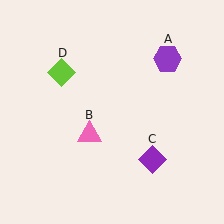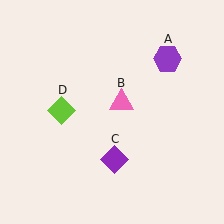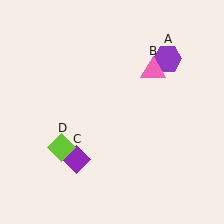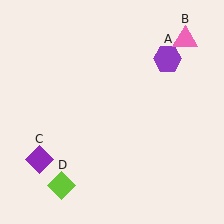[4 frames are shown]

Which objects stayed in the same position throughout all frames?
Purple hexagon (object A) remained stationary.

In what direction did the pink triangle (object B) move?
The pink triangle (object B) moved up and to the right.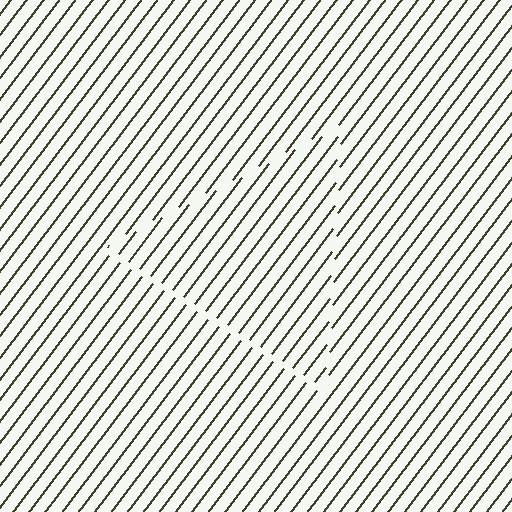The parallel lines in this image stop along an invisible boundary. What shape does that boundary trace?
An illusory triangle. The interior of the shape contains the same grating, shifted by half a period — the contour is defined by the phase discontinuity where line-ends from the inner and outer gratings abut.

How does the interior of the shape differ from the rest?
The interior of the shape contains the same grating, shifted by half a period — the contour is defined by the phase discontinuity where line-ends from the inner and outer gratings abut.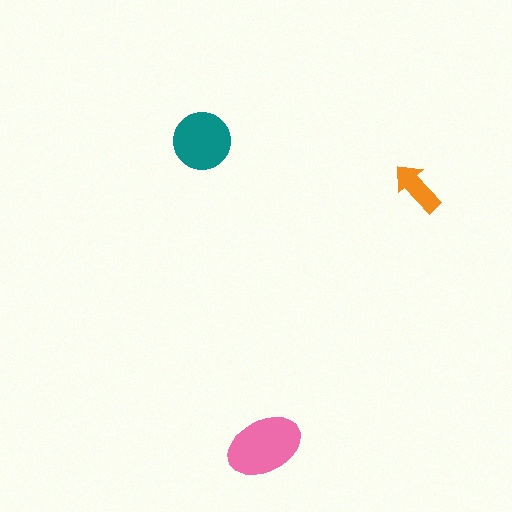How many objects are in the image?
There are 3 objects in the image.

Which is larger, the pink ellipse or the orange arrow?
The pink ellipse.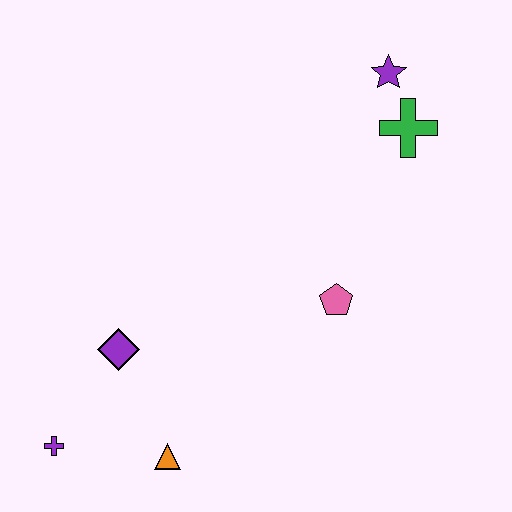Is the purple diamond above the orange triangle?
Yes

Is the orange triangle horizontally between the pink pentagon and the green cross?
No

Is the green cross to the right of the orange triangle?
Yes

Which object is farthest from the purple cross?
The purple star is farthest from the purple cross.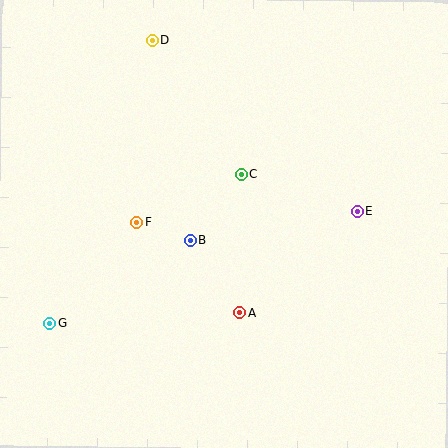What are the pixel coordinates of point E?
Point E is at (357, 211).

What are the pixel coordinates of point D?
Point D is at (152, 40).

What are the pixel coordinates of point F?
Point F is at (137, 222).